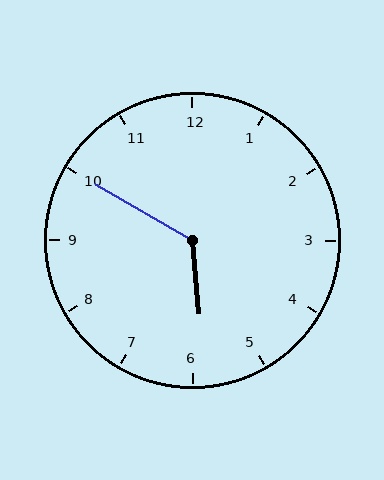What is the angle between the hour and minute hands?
Approximately 125 degrees.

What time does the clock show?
5:50.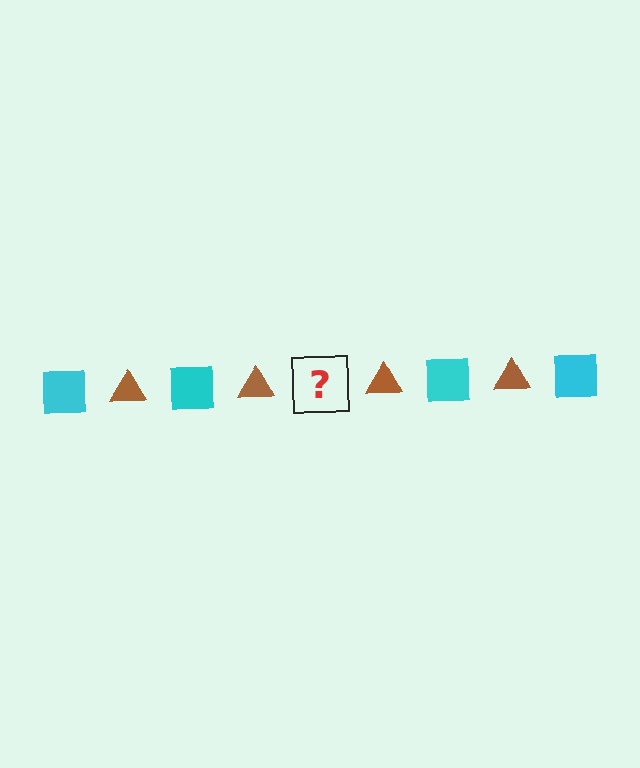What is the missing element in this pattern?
The missing element is a cyan square.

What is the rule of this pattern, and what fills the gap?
The rule is that the pattern alternates between cyan square and brown triangle. The gap should be filled with a cyan square.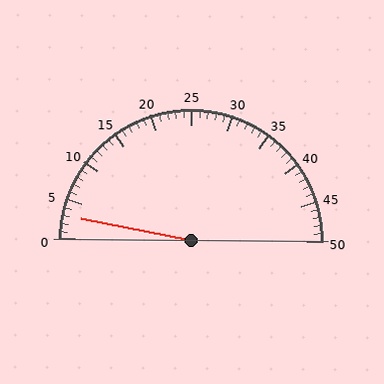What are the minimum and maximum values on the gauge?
The gauge ranges from 0 to 50.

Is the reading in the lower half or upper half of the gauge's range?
The reading is in the lower half of the range (0 to 50).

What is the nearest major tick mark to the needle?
The nearest major tick mark is 5.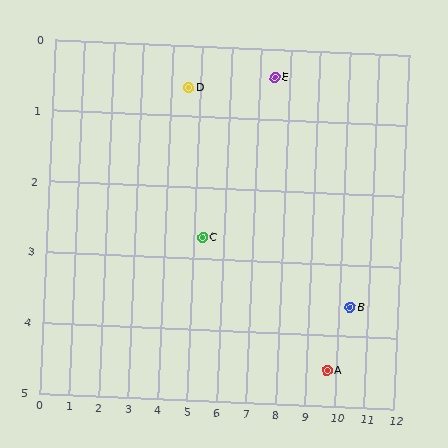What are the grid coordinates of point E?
Point E is at approximately (7.5, 0.4).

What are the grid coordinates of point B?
Point B is at approximately (10.4, 3.6).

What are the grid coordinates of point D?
Point D is at approximately (4.6, 0.6).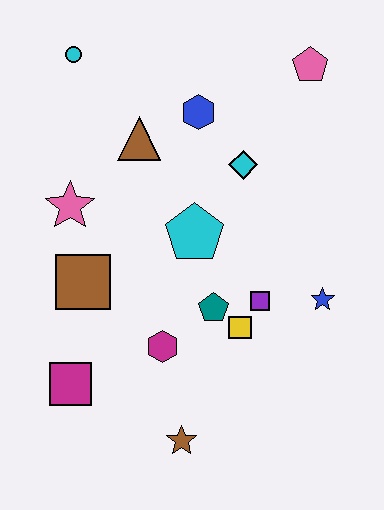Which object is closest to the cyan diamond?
The blue hexagon is closest to the cyan diamond.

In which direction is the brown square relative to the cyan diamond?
The brown square is to the left of the cyan diamond.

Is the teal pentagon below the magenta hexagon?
No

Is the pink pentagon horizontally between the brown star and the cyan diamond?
No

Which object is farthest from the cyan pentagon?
The cyan circle is farthest from the cyan pentagon.